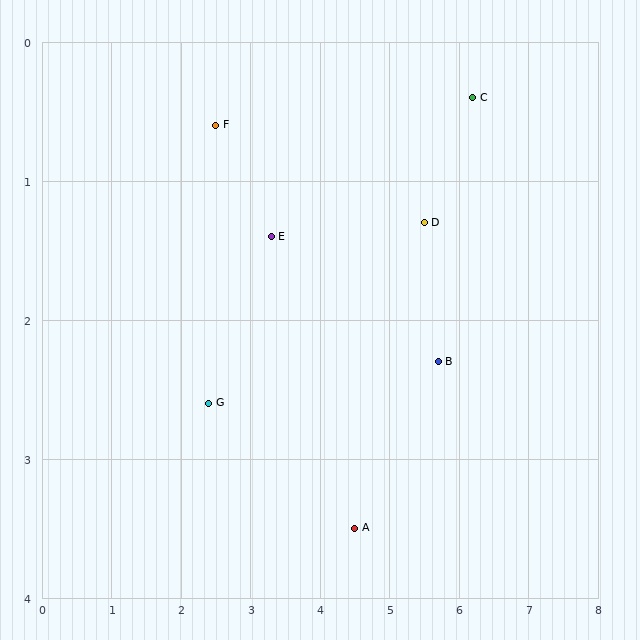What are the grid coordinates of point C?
Point C is at approximately (6.2, 0.4).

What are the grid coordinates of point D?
Point D is at approximately (5.5, 1.3).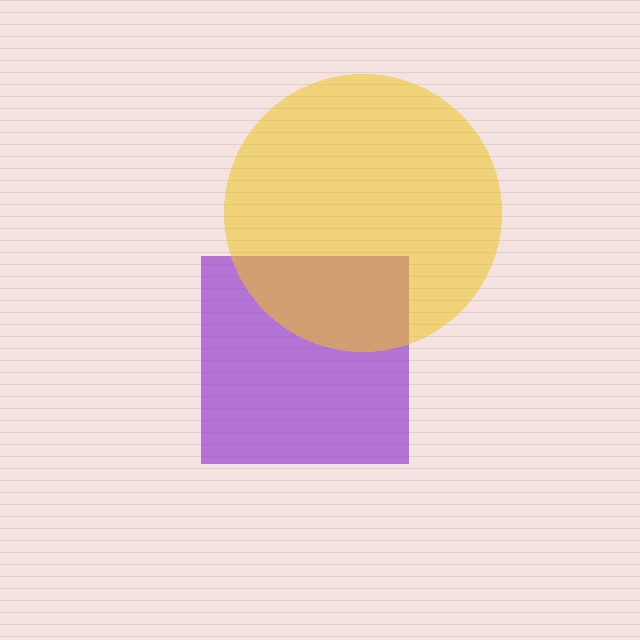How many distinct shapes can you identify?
There are 2 distinct shapes: a purple square, a yellow circle.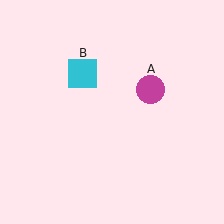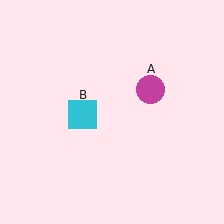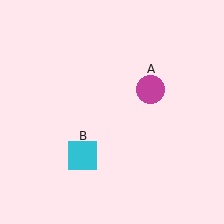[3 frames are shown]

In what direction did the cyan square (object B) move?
The cyan square (object B) moved down.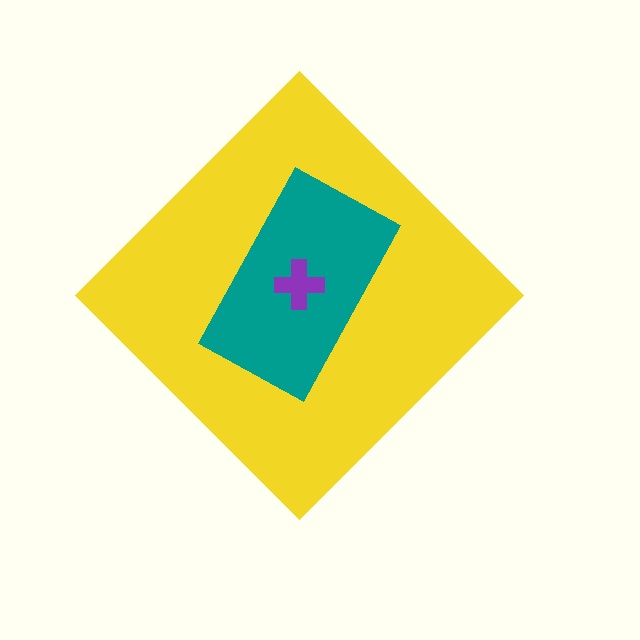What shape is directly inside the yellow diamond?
The teal rectangle.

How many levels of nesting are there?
3.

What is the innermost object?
The purple cross.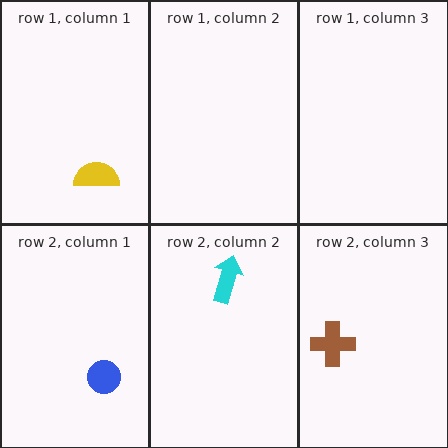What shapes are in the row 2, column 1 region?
The blue circle.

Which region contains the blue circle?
The row 2, column 1 region.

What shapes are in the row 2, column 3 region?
The brown cross.